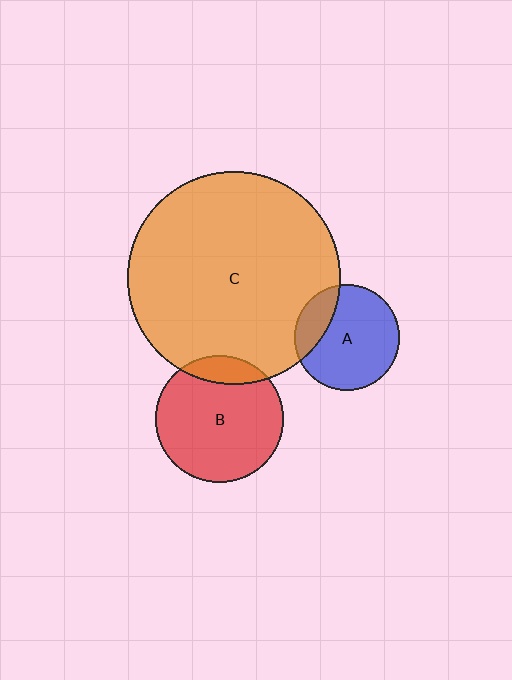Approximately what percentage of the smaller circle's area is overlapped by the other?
Approximately 20%.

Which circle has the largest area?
Circle C (orange).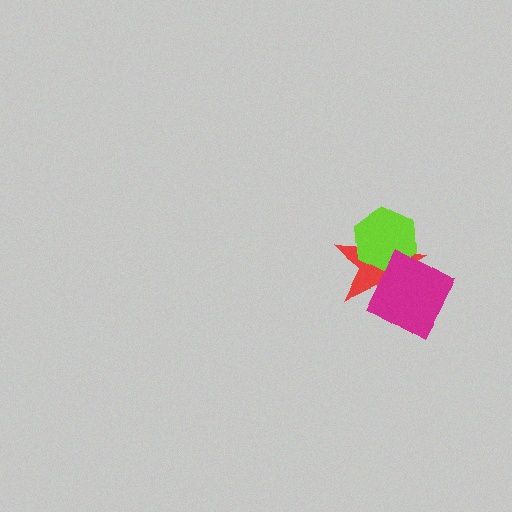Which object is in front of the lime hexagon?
The magenta diamond is in front of the lime hexagon.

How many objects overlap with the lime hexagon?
2 objects overlap with the lime hexagon.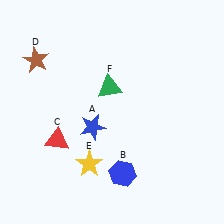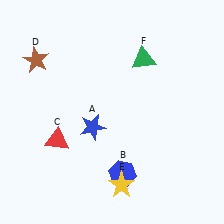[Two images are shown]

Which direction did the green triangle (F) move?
The green triangle (F) moved right.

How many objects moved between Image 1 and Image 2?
2 objects moved between the two images.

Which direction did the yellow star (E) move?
The yellow star (E) moved right.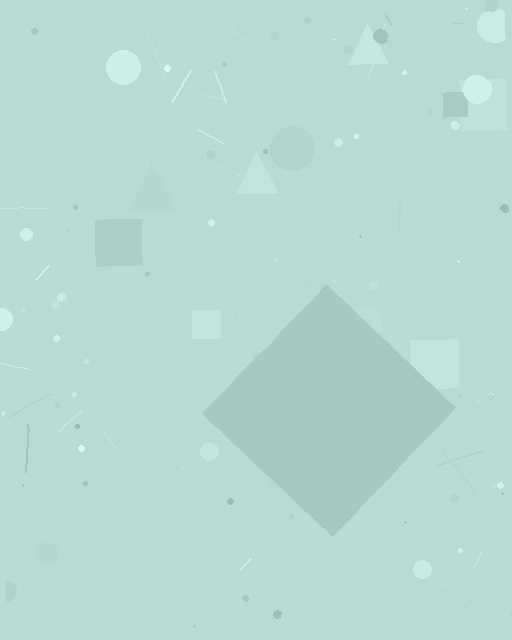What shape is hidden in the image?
A diamond is hidden in the image.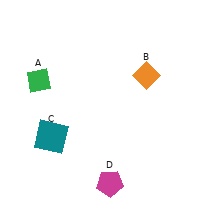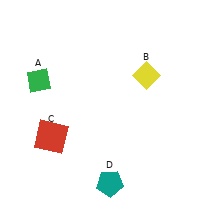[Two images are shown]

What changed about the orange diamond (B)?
In Image 1, B is orange. In Image 2, it changed to yellow.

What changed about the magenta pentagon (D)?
In Image 1, D is magenta. In Image 2, it changed to teal.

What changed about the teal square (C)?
In Image 1, C is teal. In Image 2, it changed to red.